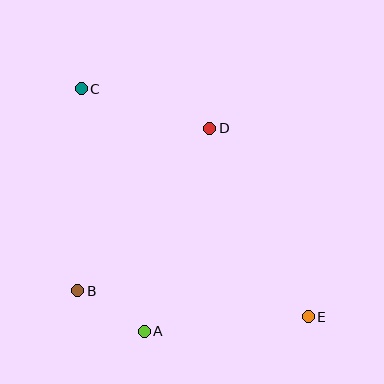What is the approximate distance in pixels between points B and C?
The distance between B and C is approximately 202 pixels.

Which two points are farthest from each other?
Points C and E are farthest from each other.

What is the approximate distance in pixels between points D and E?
The distance between D and E is approximately 213 pixels.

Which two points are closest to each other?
Points A and B are closest to each other.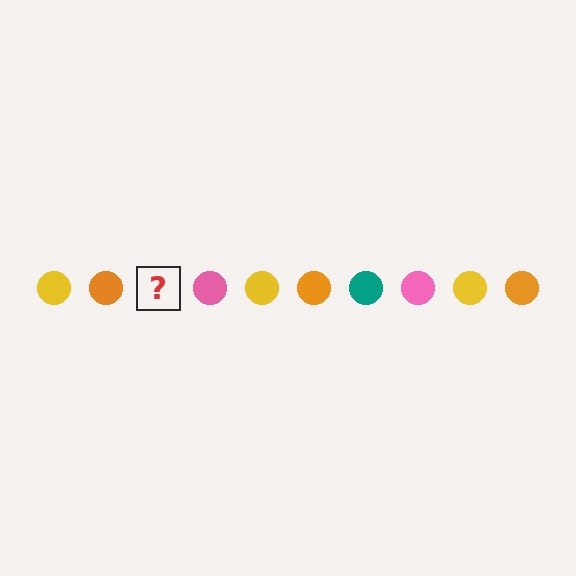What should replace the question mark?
The question mark should be replaced with a teal circle.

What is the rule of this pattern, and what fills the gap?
The rule is that the pattern cycles through yellow, orange, teal, pink circles. The gap should be filled with a teal circle.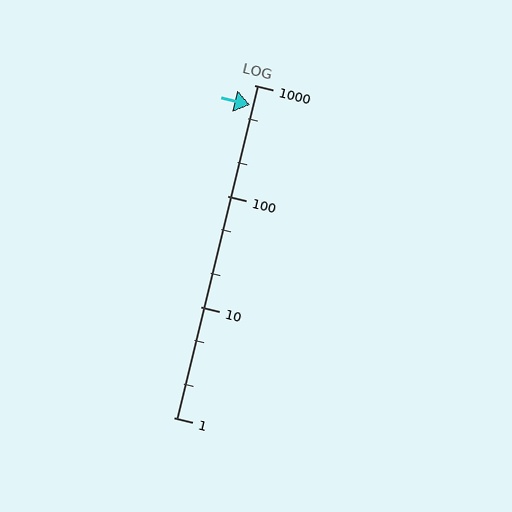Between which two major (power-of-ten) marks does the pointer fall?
The pointer is between 100 and 1000.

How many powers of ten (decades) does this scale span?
The scale spans 3 decades, from 1 to 1000.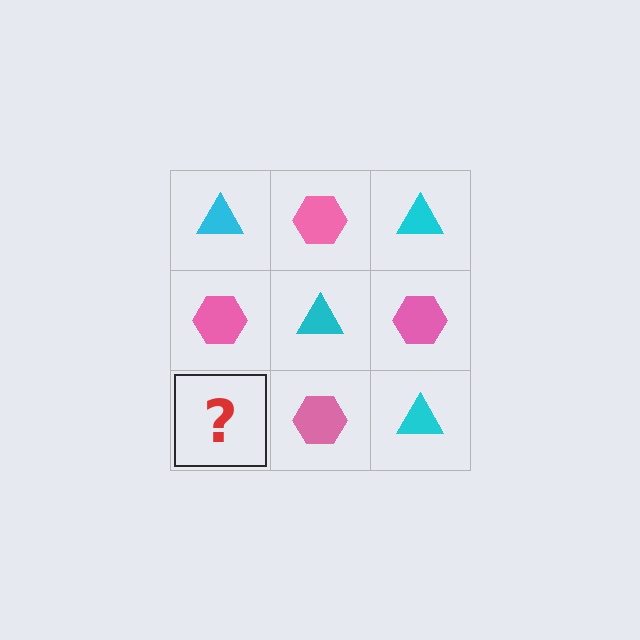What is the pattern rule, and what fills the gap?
The rule is that it alternates cyan triangle and pink hexagon in a checkerboard pattern. The gap should be filled with a cyan triangle.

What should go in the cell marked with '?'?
The missing cell should contain a cyan triangle.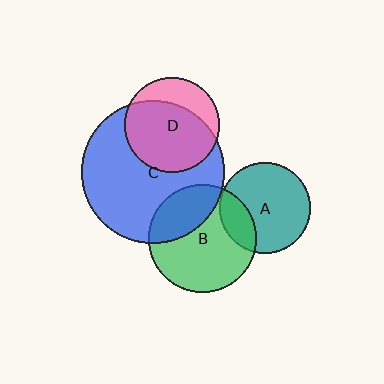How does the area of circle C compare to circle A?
Approximately 2.5 times.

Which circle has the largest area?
Circle C (blue).